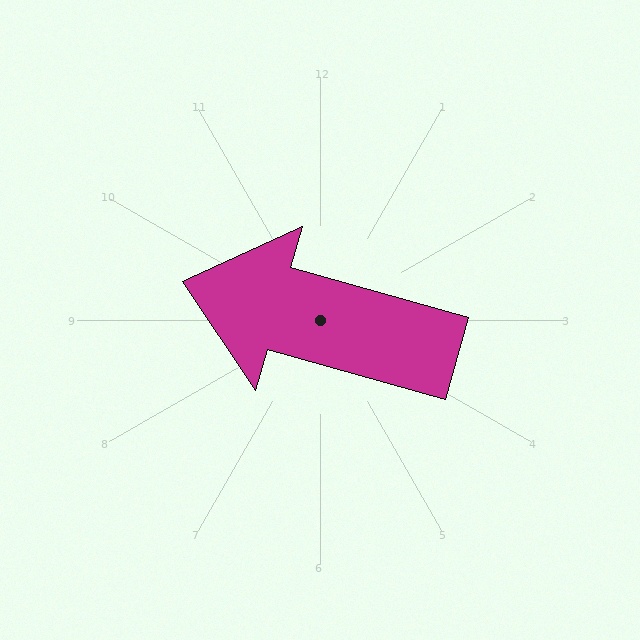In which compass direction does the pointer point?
West.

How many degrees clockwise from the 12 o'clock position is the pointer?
Approximately 286 degrees.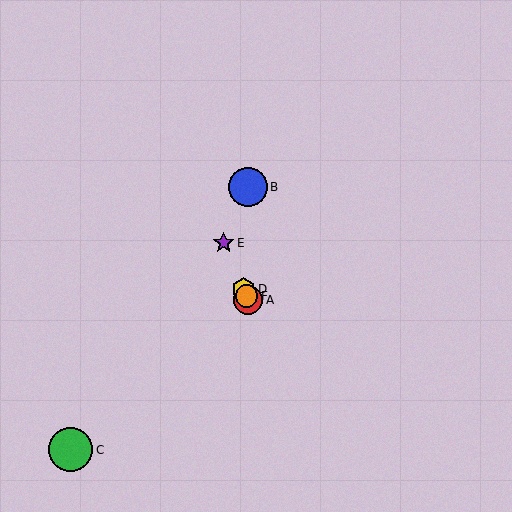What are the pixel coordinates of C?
Object C is at (71, 450).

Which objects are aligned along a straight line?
Objects A, D, E, F are aligned along a straight line.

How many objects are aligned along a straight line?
4 objects (A, D, E, F) are aligned along a straight line.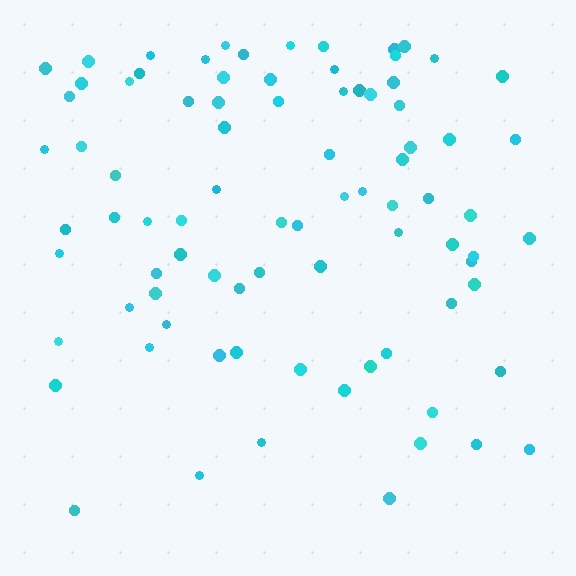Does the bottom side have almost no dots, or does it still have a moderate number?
Still a moderate number, just noticeably fewer than the top.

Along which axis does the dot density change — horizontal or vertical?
Vertical.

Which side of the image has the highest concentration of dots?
The top.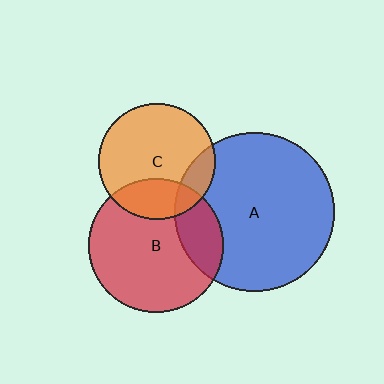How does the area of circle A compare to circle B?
Approximately 1.4 times.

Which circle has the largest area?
Circle A (blue).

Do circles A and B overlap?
Yes.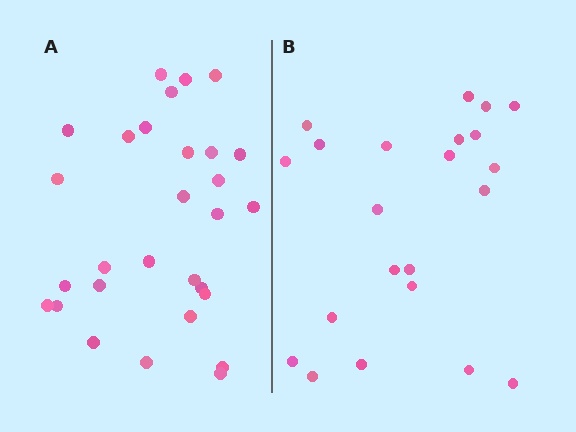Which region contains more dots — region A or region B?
Region A (the left region) has more dots.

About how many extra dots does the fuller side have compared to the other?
Region A has roughly 8 or so more dots than region B.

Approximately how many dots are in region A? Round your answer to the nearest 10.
About 30 dots. (The exact count is 29, which rounds to 30.)